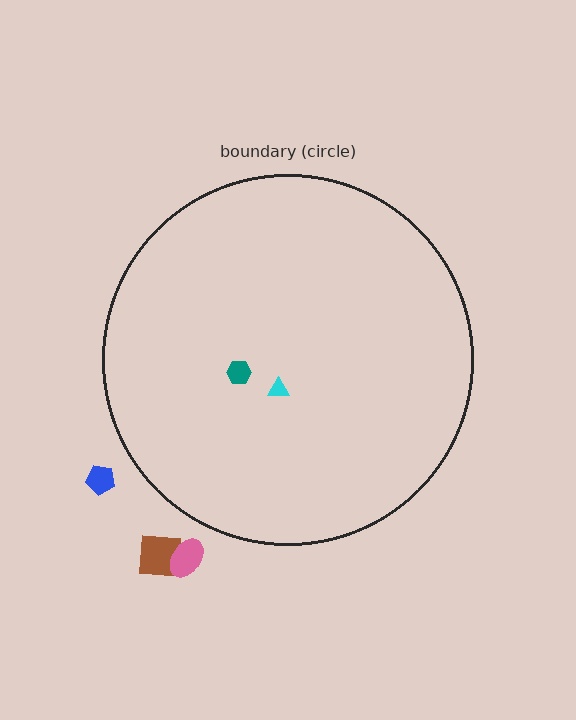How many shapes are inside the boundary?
2 inside, 3 outside.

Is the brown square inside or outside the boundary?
Outside.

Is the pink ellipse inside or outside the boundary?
Outside.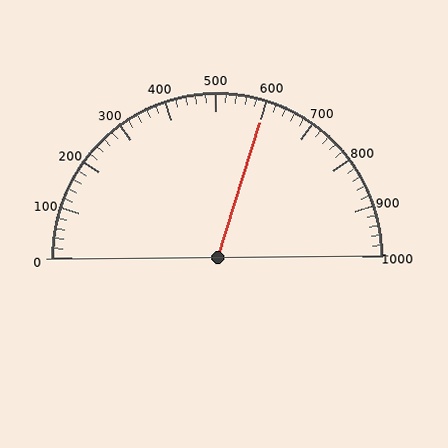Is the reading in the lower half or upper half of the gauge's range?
The reading is in the upper half of the range (0 to 1000).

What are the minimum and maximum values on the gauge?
The gauge ranges from 0 to 1000.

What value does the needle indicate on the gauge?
The needle indicates approximately 600.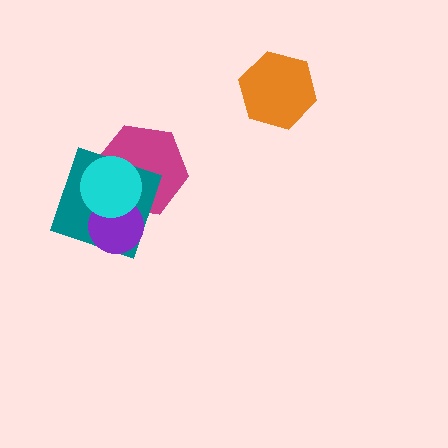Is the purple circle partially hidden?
Yes, it is partially covered by another shape.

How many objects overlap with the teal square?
3 objects overlap with the teal square.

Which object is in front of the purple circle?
The cyan circle is in front of the purple circle.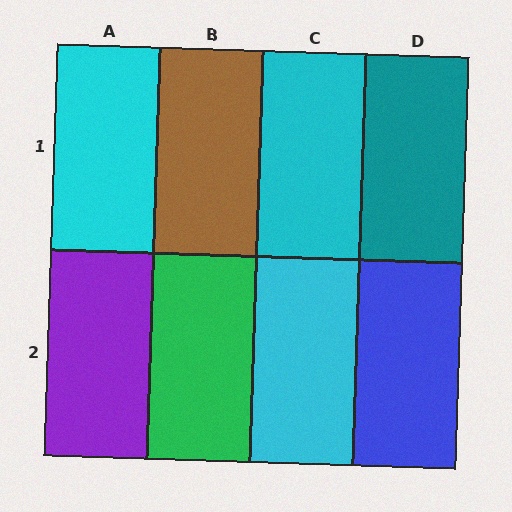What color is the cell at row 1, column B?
Brown.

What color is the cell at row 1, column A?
Cyan.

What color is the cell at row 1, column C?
Cyan.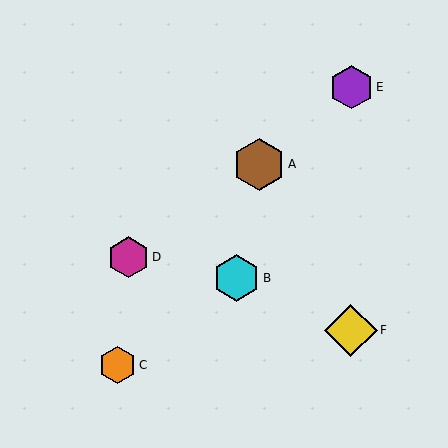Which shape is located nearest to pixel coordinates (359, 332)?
The yellow diamond (labeled F) at (351, 330) is nearest to that location.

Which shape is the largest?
The yellow diamond (labeled F) is the largest.